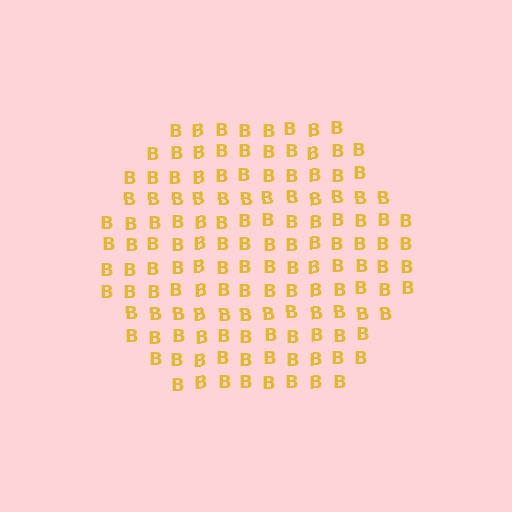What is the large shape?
The large shape is a hexagon.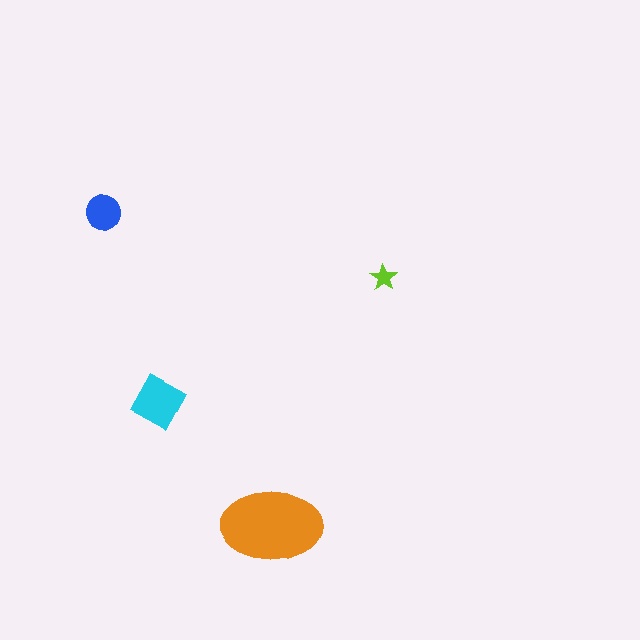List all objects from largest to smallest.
The orange ellipse, the cyan square, the blue circle, the lime star.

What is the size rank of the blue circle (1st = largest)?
3rd.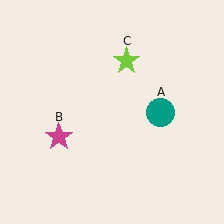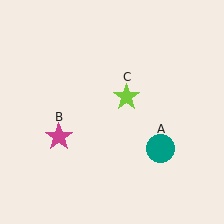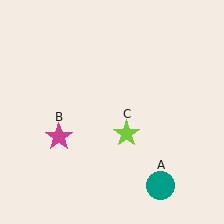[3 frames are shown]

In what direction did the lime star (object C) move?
The lime star (object C) moved down.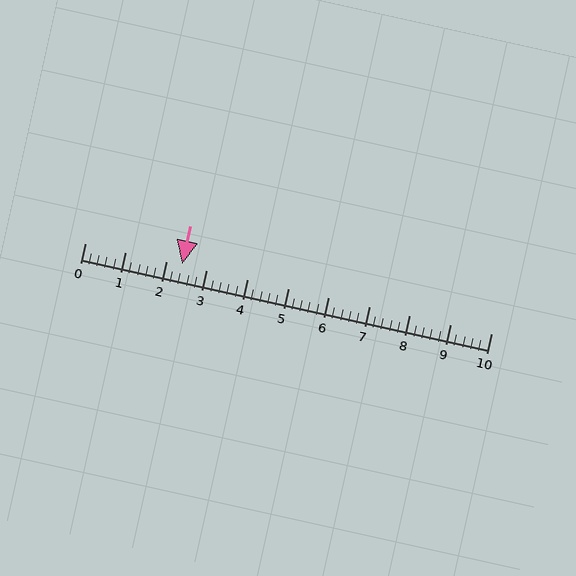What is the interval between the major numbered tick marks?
The major tick marks are spaced 1 units apart.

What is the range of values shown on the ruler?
The ruler shows values from 0 to 10.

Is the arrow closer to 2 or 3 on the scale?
The arrow is closer to 2.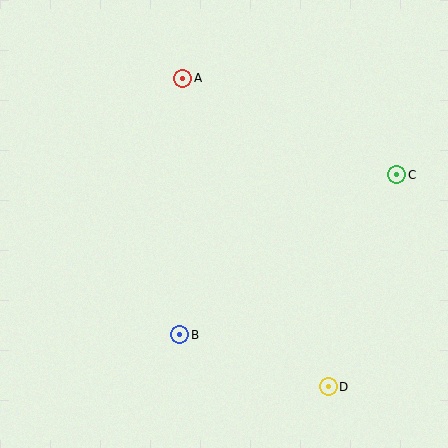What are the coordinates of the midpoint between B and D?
The midpoint between B and D is at (254, 361).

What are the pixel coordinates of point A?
Point A is at (183, 78).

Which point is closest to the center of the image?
Point B at (180, 335) is closest to the center.